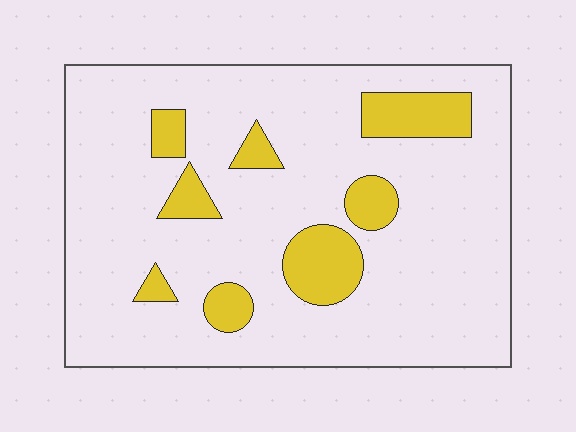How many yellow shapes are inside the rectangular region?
8.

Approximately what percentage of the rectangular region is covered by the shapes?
Approximately 15%.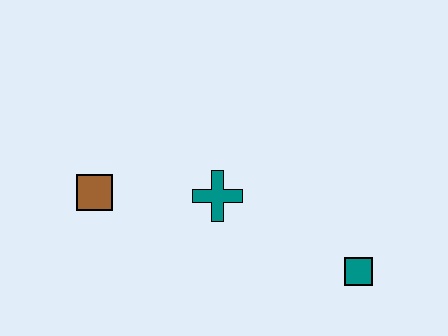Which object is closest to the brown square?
The teal cross is closest to the brown square.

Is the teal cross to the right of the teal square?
No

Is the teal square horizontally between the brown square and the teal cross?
No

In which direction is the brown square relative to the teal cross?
The brown square is to the left of the teal cross.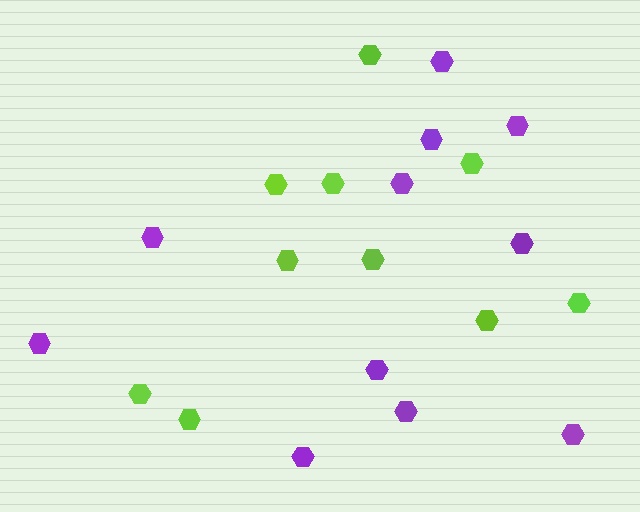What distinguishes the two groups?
There are 2 groups: one group of purple hexagons (11) and one group of lime hexagons (10).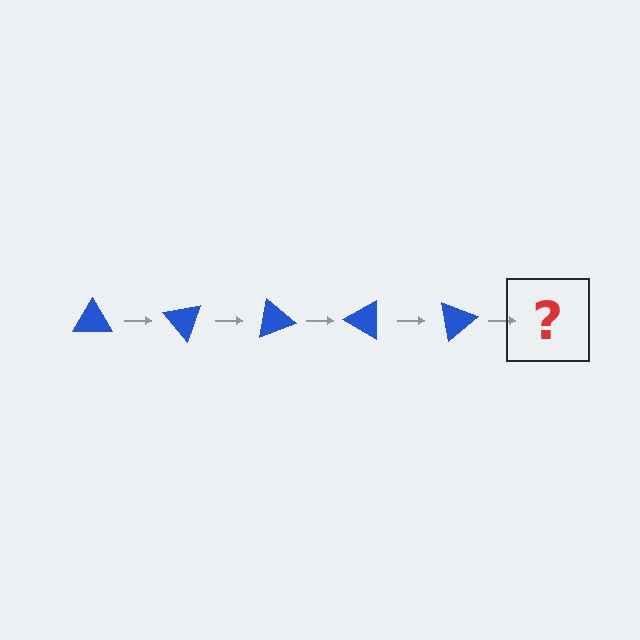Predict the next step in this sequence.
The next step is a blue triangle rotated 250 degrees.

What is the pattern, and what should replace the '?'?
The pattern is that the triangle rotates 50 degrees each step. The '?' should be a blue triangle rotated 250 degrees.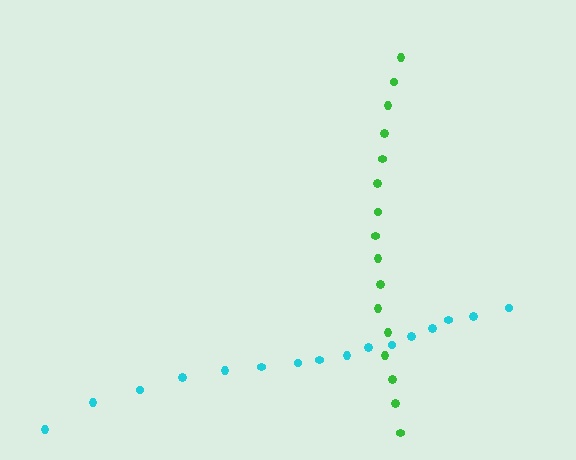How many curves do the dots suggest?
There are 2 distinct paths.